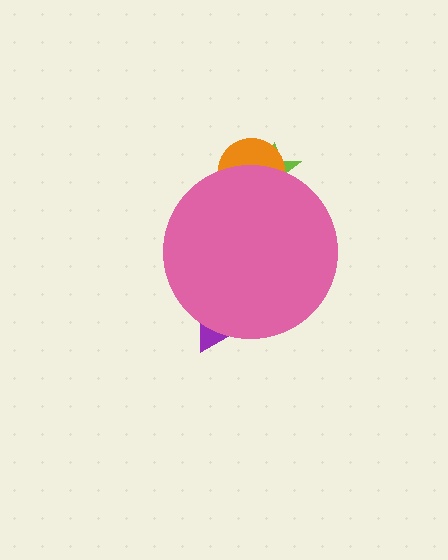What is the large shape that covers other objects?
A pink circle.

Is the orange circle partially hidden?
Yes, the orange circle is partially hidden behind the pink circle.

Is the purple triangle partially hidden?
Yes, the purple triangle is partially hidden behind the pink circle.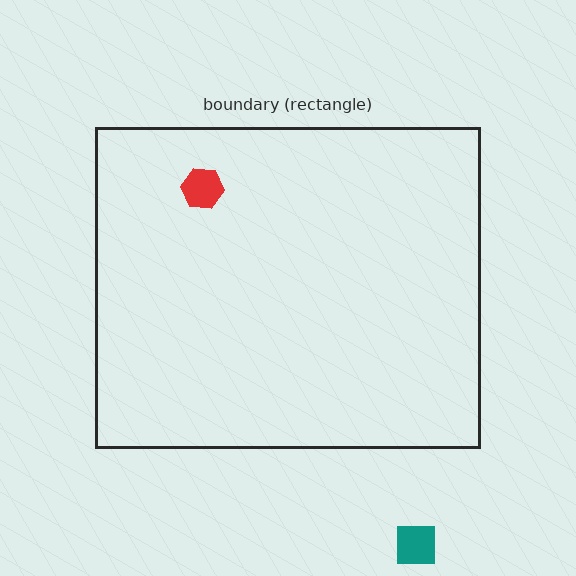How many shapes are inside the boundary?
1 inside, 1 outside.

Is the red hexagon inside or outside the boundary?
Inside.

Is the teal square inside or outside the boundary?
Outside.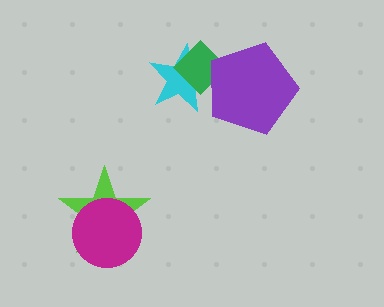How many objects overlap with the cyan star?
2 objects overlap with the cyan star.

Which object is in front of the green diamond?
The purple pentagon is in front of the green diamond.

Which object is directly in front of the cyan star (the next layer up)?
The green diamond is directly in front of the cyan star.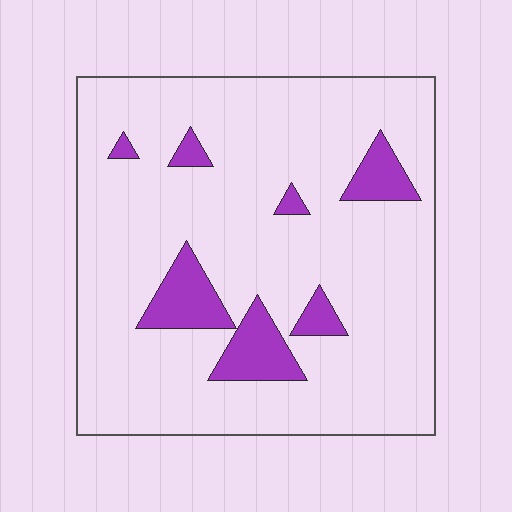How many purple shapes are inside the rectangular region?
7.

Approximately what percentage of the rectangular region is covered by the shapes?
Approximately 10%.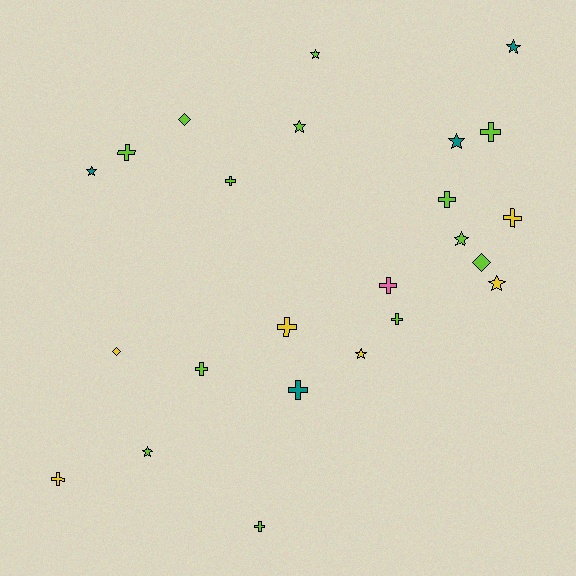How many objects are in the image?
There are 24 objects.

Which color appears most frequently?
Lime, with 13 objects.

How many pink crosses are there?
There is 1 pink cross.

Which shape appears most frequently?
Cross, with 12 objects.